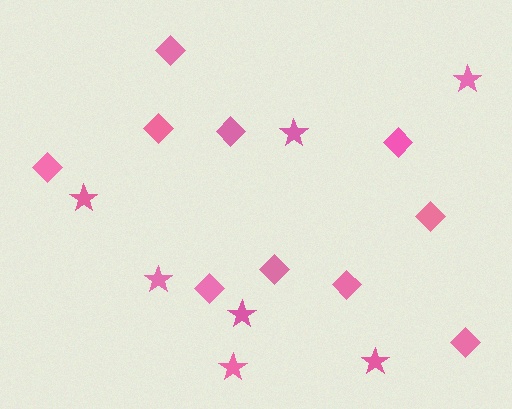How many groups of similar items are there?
There are 2 groups: one group of diamonds (10) and one group of stars (7).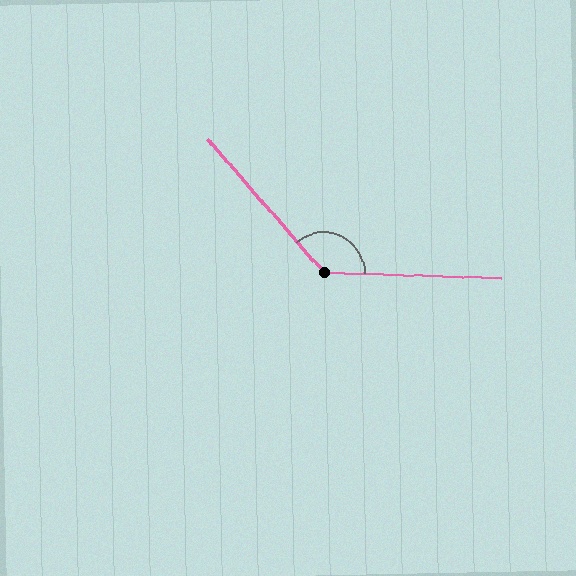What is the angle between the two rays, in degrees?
Approximately 133 degrees.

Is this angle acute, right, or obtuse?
It is obtuse.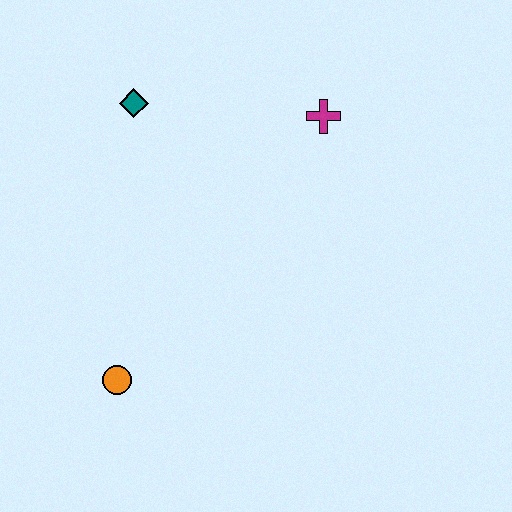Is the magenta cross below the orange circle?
No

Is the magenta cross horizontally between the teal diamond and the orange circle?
No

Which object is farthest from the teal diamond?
The orange circle is farthest from the teal diamond.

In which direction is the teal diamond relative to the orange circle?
The teal diamond is above the orange circle.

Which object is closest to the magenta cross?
The teal diamond is closest to the magenta cross.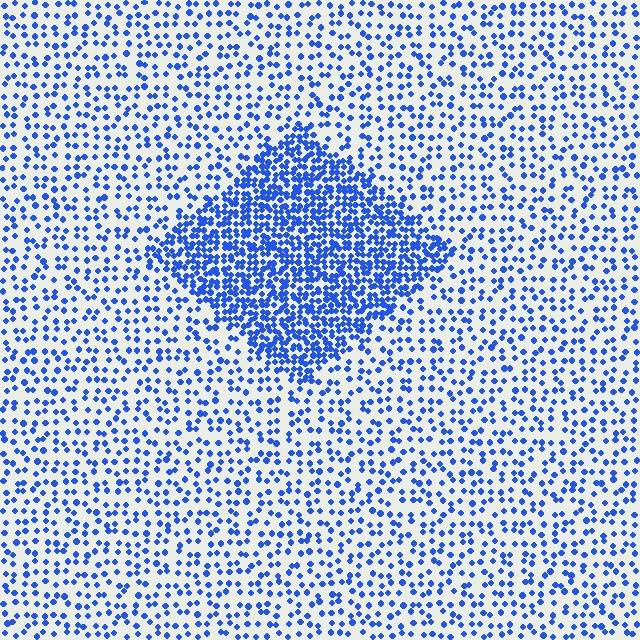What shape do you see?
I see a diamond.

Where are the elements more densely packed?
The elements are more densely packed inside the diamond boundary.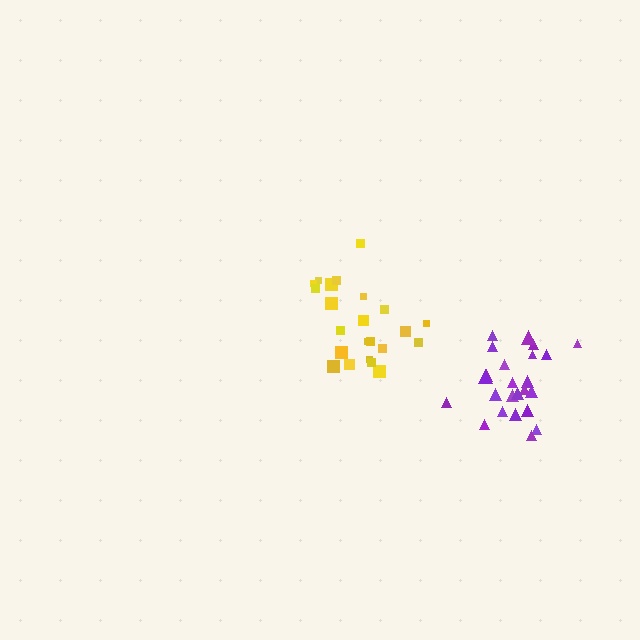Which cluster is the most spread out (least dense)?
Purple.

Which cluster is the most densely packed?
Yellow.